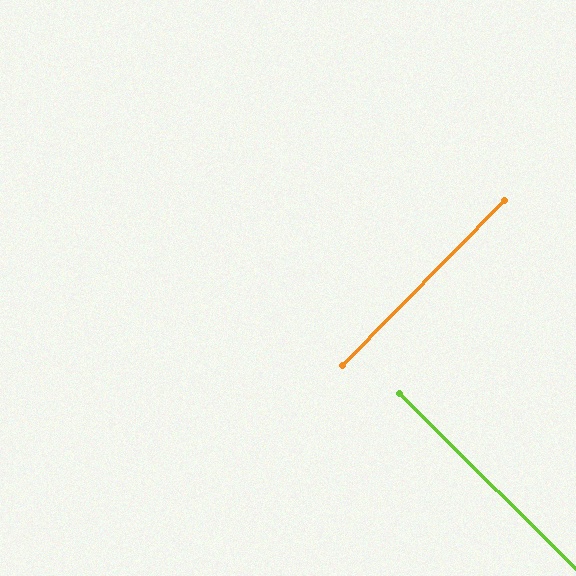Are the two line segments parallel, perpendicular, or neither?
Perpendicular — they meet at approximately 89°.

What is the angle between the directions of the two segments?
Approximately 89 degrees.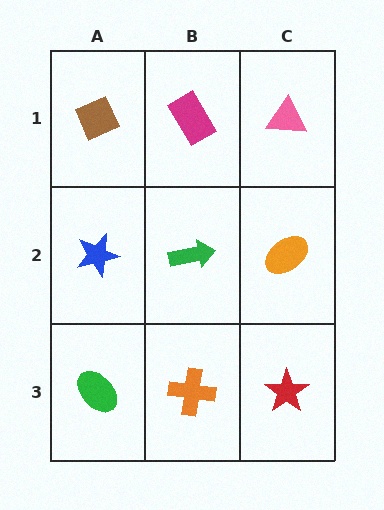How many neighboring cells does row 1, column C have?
2.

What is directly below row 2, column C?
A red star.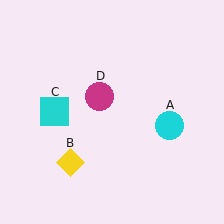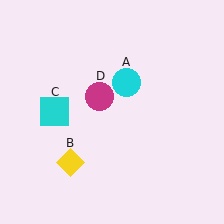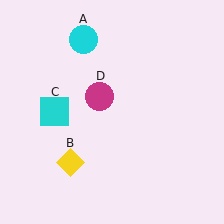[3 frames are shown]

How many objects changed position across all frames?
1 object changed position: cyan circle (object A).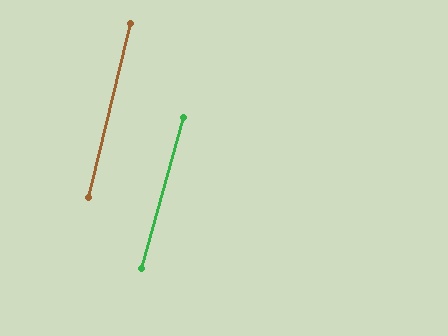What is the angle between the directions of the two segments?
Approximately 2 degrees.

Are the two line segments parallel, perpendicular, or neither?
Parallel — their directions differ by only 2.0°.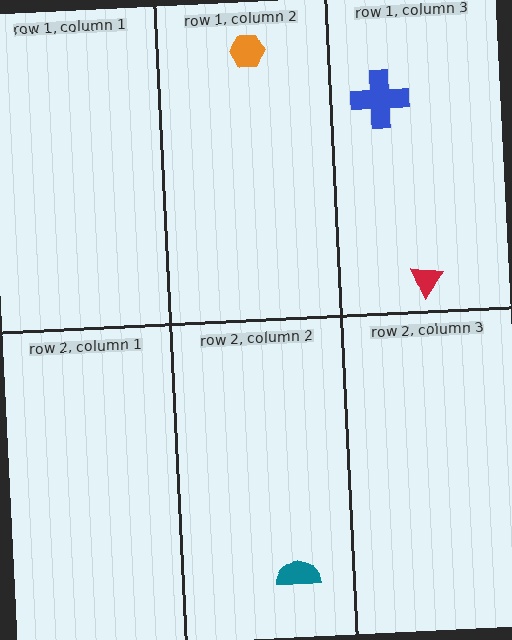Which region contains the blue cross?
The row 1, column 3 region.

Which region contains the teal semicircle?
The row 2, column 2 region.